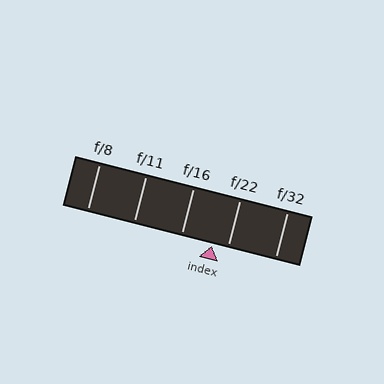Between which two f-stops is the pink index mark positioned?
The index mark is between f/16 and f/22.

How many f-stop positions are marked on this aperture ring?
There are 5 f-stop positions marked.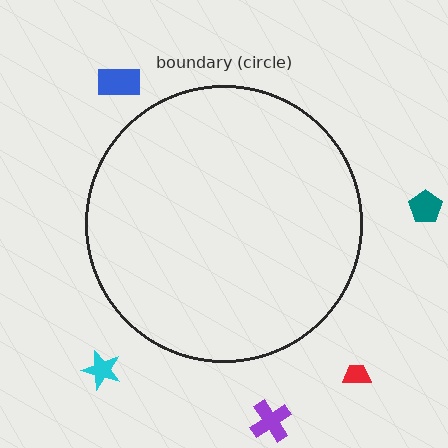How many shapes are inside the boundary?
0 inside, 5 outside.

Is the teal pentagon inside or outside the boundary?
Outside.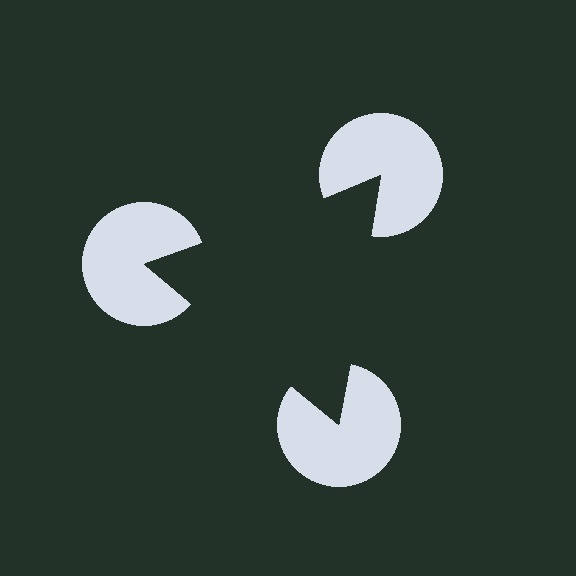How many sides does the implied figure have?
3 sides.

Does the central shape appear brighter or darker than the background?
It typically appears slightly darker than the background, even though no actual brightness change is drawn.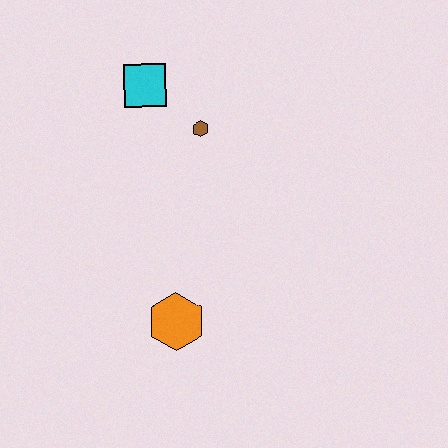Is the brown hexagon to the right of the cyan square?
Yes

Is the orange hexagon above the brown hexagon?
No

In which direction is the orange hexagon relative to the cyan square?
The orange hexagon is below the cyan square.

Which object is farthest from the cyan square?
The orange hexagon is farthest from the cyan square.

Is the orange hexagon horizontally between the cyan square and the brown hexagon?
Yes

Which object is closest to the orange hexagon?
The brown hexagon is closest to the orange hexagon.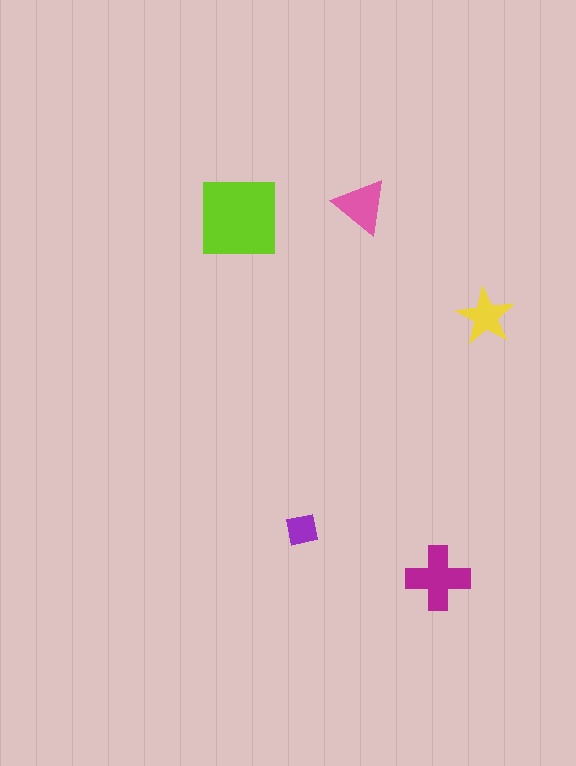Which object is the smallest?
The purple square.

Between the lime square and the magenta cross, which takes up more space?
The lime square.